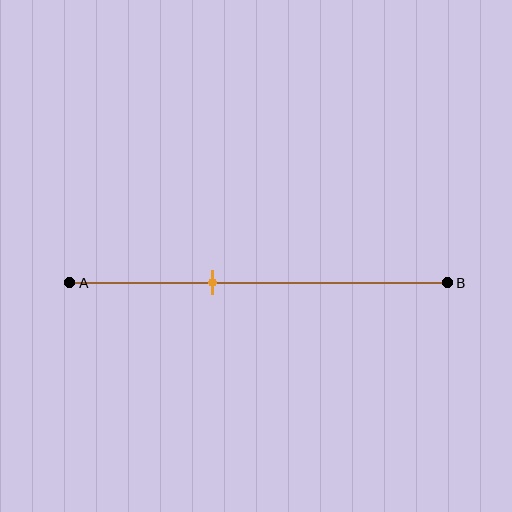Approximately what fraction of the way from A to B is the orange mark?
The orange mark is approximately 40% of the way from A to B.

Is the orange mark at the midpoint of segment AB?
No, the mark is at about 40% from A, not at the 50% midpoint.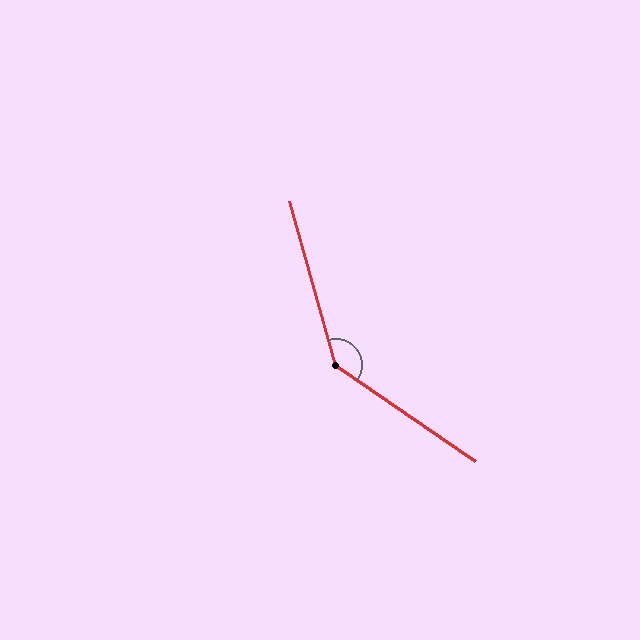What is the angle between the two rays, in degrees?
Approximately 140 degrees.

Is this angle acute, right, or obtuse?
It is obtuse.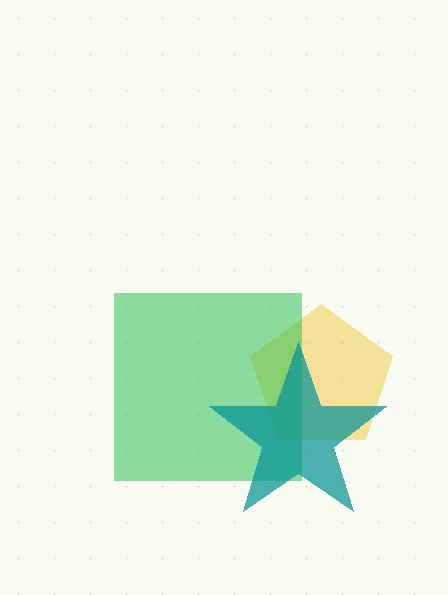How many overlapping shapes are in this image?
There are 3 overlapping shapes in the image.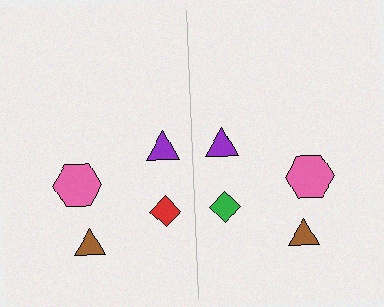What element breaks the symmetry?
The green diamond on the right side breaks the symmetry — its mirror counterpart is red.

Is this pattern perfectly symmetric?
No, the pattern is not perfectly symmetric. The green diamond on the right side breaks the symmetry — its mirror counterpart is red.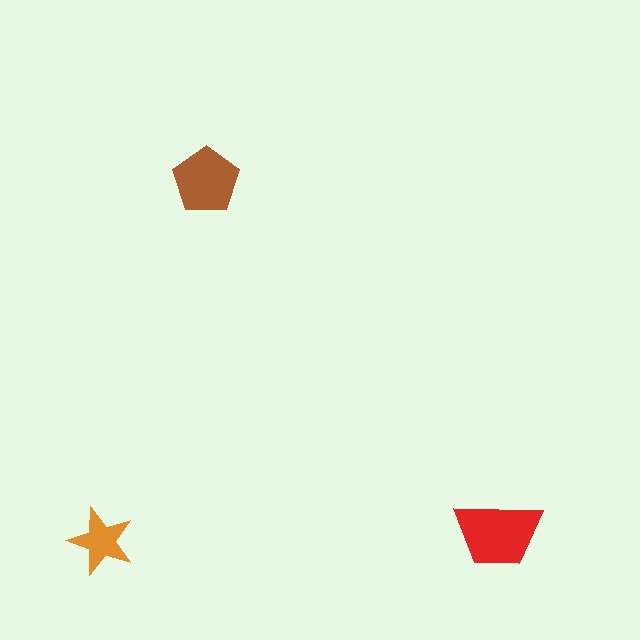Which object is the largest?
The red trapezoid.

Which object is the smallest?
The orange star.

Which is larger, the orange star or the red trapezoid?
The red trapezoid.